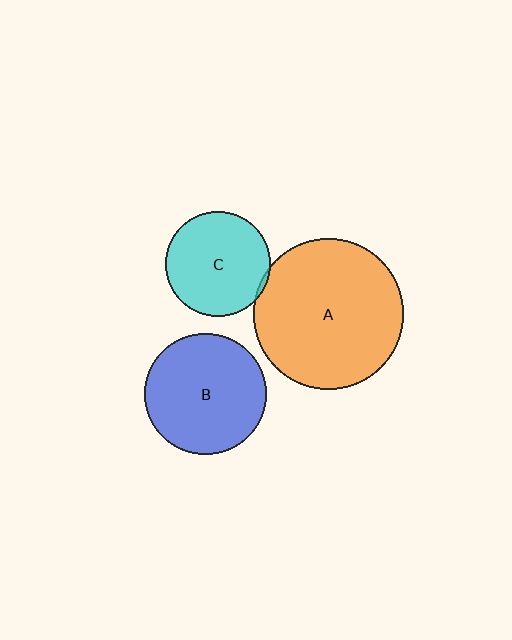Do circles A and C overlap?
Yes.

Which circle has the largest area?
Circle A (orange).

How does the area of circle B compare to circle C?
Approximately 1.3 times.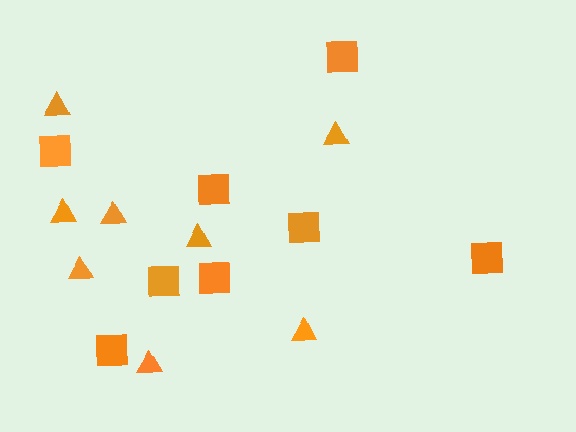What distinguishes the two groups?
There are 2 groups: one group of triangles (8) and one group of squares (8).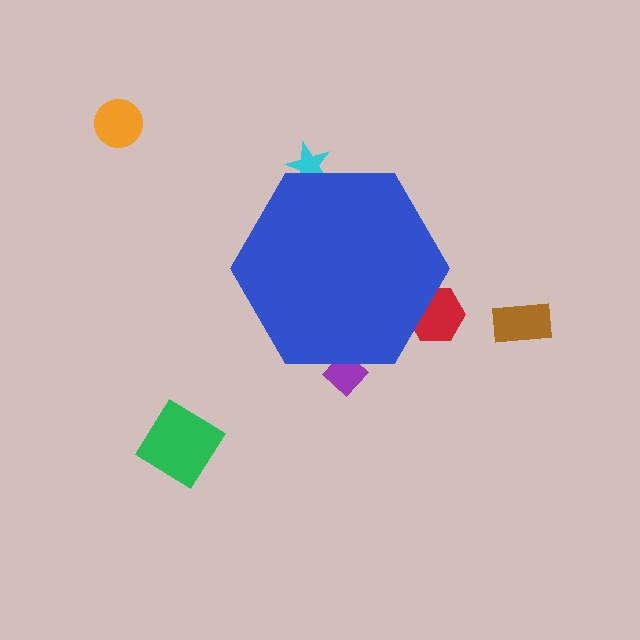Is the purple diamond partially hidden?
Yes, the purple diamond is partially hidden behind the blue hexagon.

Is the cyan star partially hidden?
Yes, the cyan star is partially hidden behind the blue hexagon.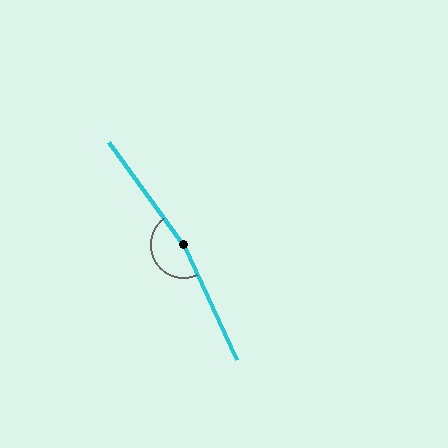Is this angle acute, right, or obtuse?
It is obtuse.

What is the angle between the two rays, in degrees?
Approximately 169 degrees.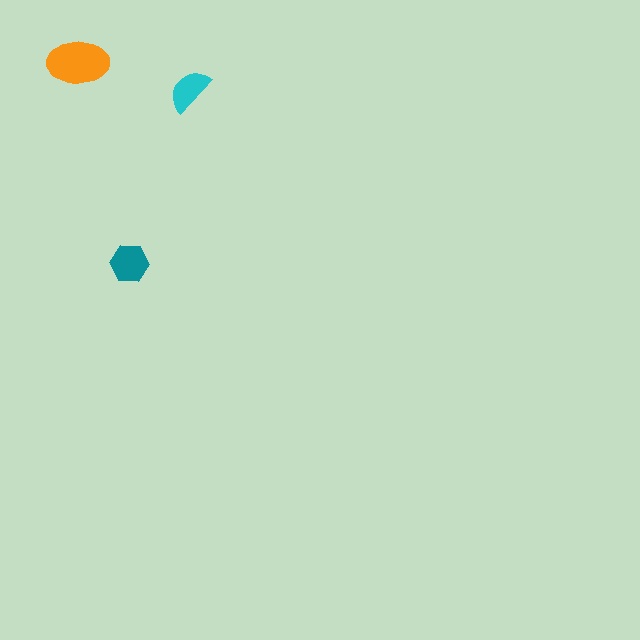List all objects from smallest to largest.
The cyan semicircle, the teal hexagon, the orange ellipse.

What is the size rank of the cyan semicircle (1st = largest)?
3rd.